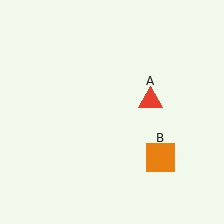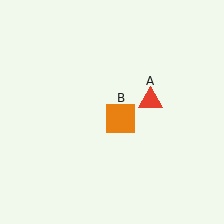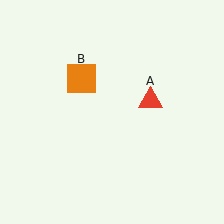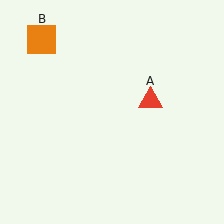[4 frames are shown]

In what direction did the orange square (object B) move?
The orange square (object B) moved up and to the left.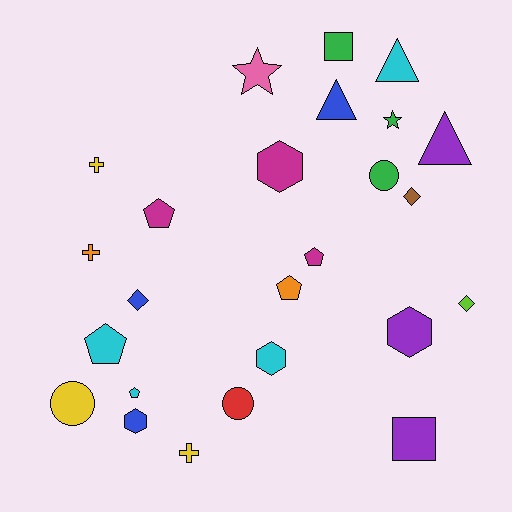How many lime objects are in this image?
There is 1 lime object.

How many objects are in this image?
There are 25 objects.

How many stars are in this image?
There are 2 stars.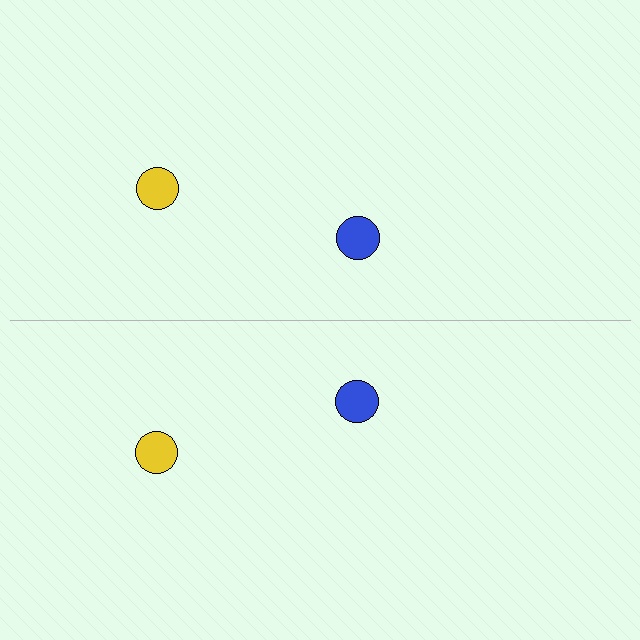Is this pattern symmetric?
Yes, this pattern has bilateral (reflection) symmetry.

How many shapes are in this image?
There are 4 shapes in this image.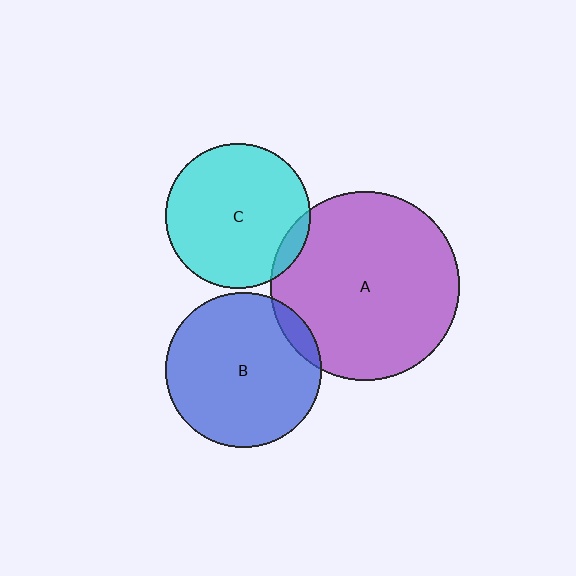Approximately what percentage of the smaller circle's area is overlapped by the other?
Approximately 10%.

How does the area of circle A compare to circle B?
Approximately 1.5 times.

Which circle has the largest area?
Circle A (purple).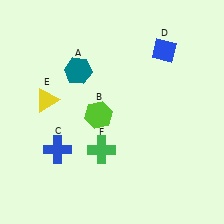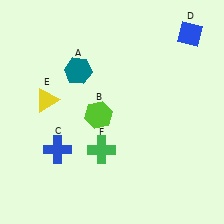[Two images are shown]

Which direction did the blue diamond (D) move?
The blue diamond (D) moved right.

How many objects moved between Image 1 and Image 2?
1 object moved between the two images.